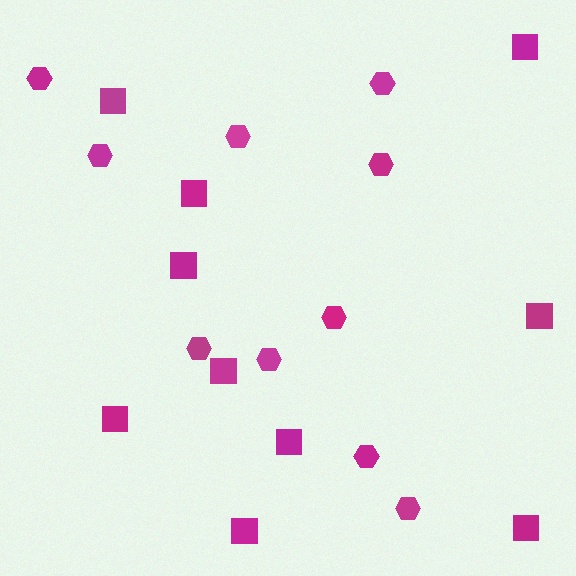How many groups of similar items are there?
There are 2 groups: one group of hexagons (10) and one group of squares (10).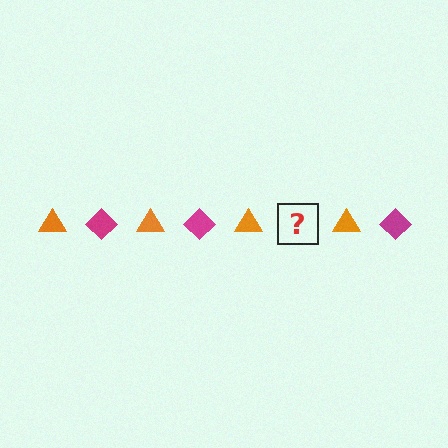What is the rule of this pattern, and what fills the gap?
The rule is that the pattern alternates between orange triangle and magenta diamond. The gap should be filled with a magenta diamond.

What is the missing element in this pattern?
The missing element is a magenta diamond.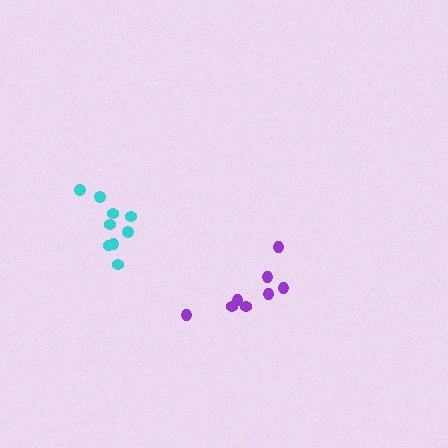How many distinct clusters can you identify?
There are 2 distinct clusters.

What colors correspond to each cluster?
The clusters are colored: purple, cyan.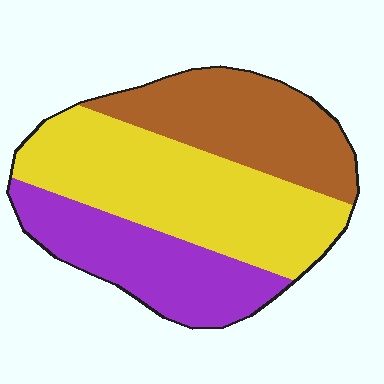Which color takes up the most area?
Yellow, at roughly 45%.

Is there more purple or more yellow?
Yellow.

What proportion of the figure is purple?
Purple takes up about one quarter (1/4) of the figure.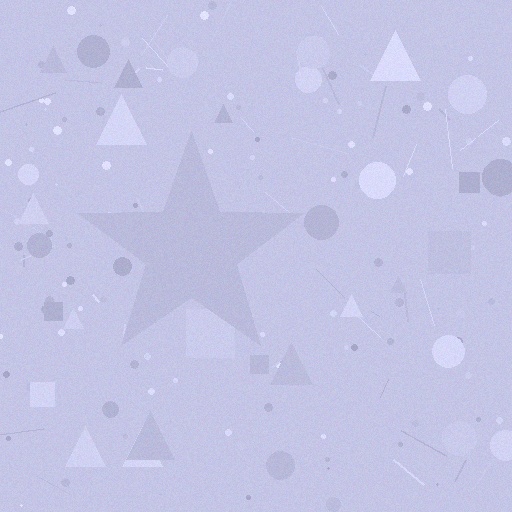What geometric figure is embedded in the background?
A star is embedded in the background.